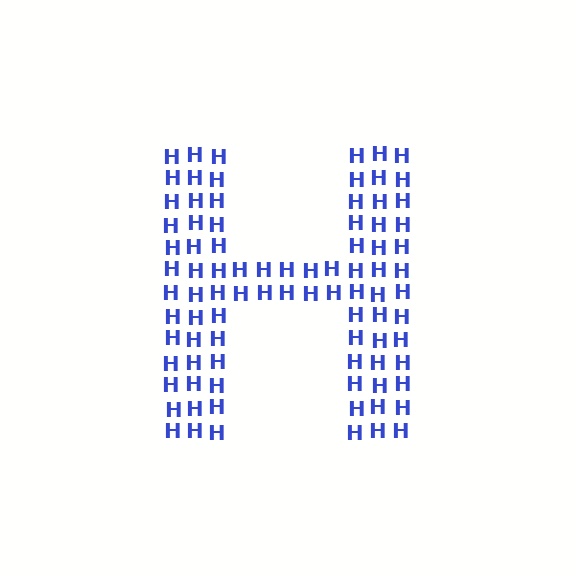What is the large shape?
The large shape is the letter H.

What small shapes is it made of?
It is made of small letter H's.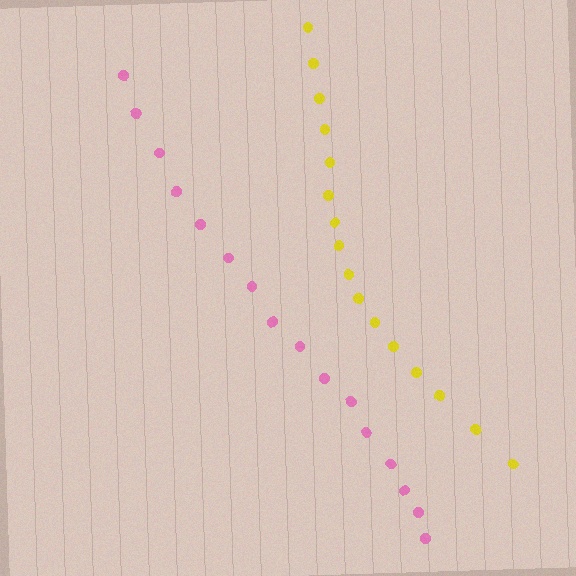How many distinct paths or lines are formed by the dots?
There are 2 distinct paths.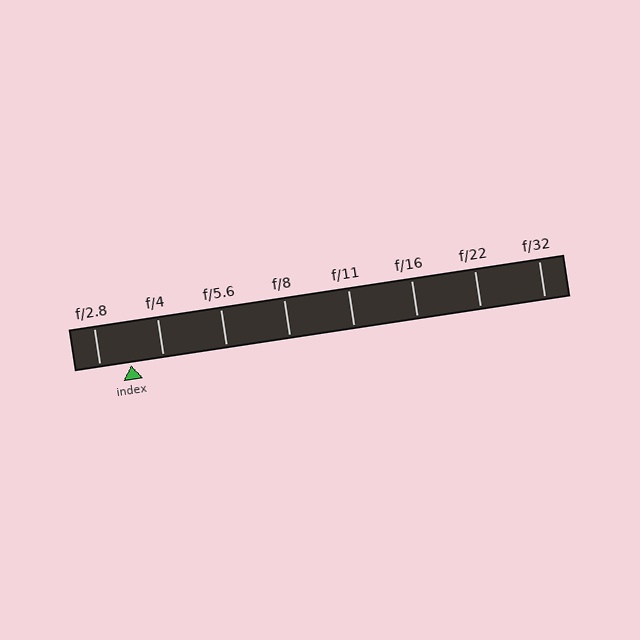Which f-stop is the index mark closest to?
The index mark is closest to f/2.8.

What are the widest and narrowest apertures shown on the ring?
The widest aperture shown is f/2.8 and the narrowest is f/32.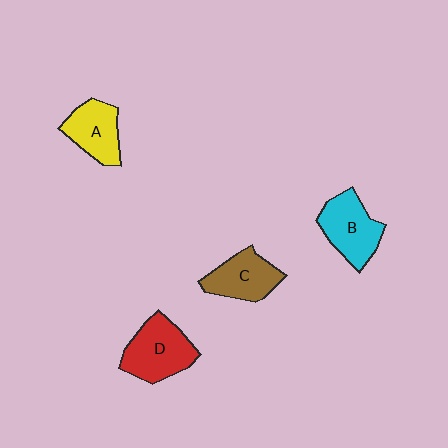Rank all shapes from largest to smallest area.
From largest to smallest: D (red), B (cyan), C (brown), A (yellow).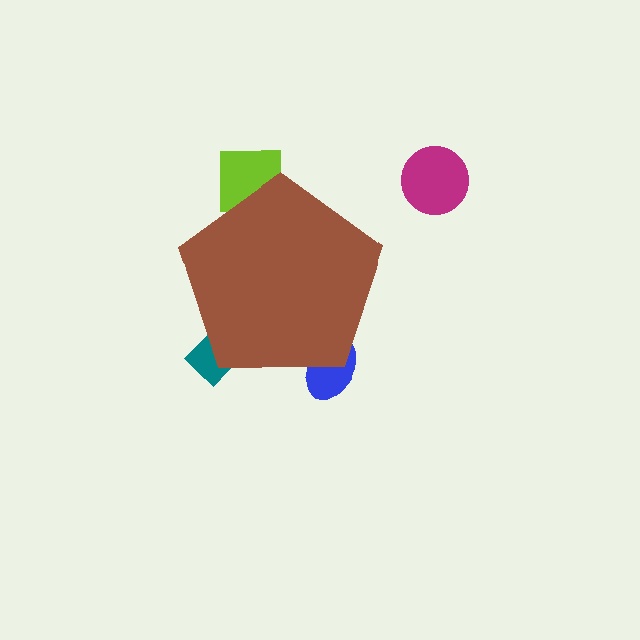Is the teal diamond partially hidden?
Yes, the teal diamond is partially hidden behind the brown pentagon.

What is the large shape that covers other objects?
A brown pentagon.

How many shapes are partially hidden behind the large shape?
3 shapes are partially hidden.